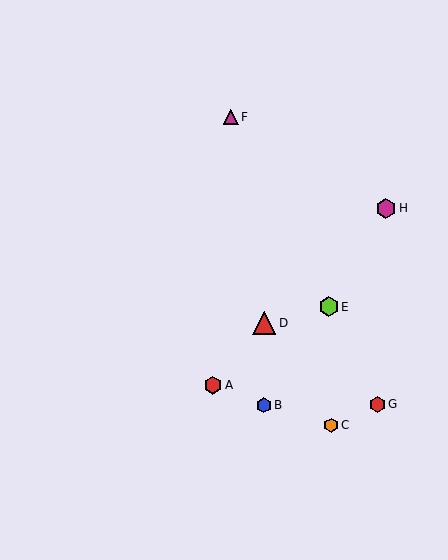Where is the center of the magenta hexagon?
The center of the magenta hexagon is at (386, 208).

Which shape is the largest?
The red triangle (labeled D) is the largest.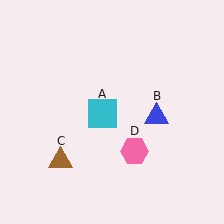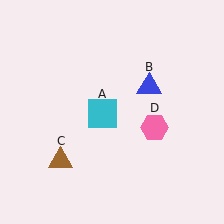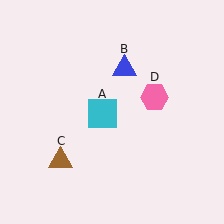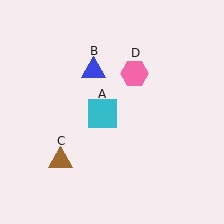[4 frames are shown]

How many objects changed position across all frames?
2 objects changed position: blue triangle (object B), pink hexagon (object D).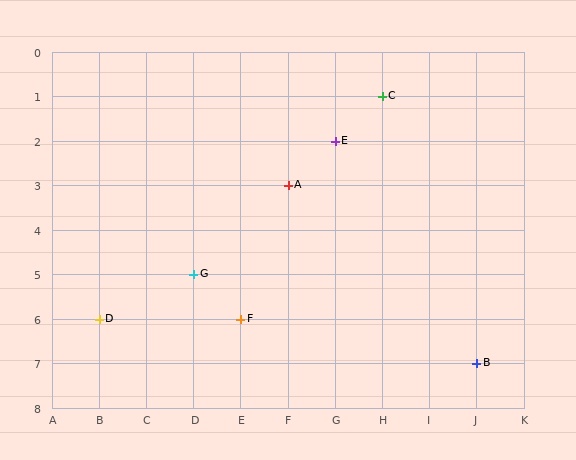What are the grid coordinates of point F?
Point F is at grid coordinates (E, 6).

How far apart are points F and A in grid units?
Points F and A are 1 column and 3 rows apart (about 3.2 grid units diagonally).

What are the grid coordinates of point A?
Point A is at grid coordinates (F, 3).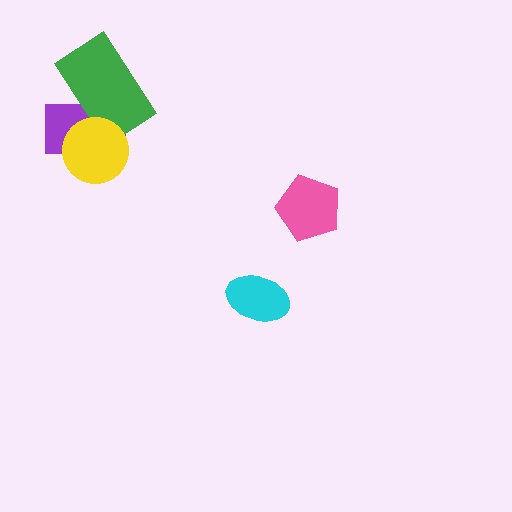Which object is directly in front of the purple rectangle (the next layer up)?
The green rectangle is directly in front of the purple rectangle.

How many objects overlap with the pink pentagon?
0 objects overlap with the pink pentagon.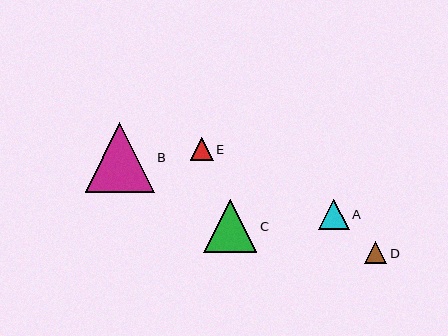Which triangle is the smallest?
Triangle D is the smallest with a size of approximately 22 pixels.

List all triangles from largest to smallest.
From largest to smallest: B, C, A, E, D.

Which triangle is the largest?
Triangle B is the largest with a size of approximately 69 pixels.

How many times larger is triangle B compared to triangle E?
Triangle B is approximately 3.0 times the size of triangle E.